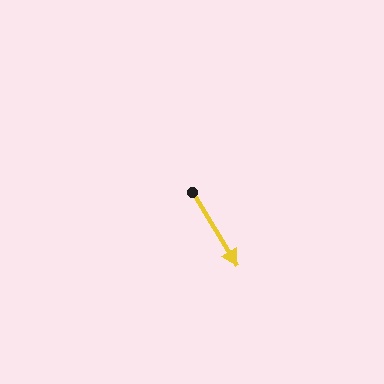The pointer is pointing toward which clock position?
Roughly 5 o'clock.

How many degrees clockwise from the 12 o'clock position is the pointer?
Approximately 148 degrees.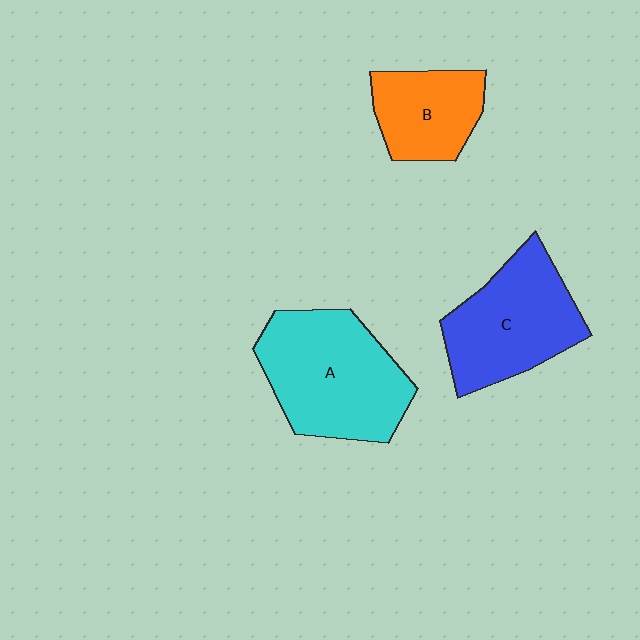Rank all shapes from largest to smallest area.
From largest to smallest: A (cyan), C (blue), B (orange).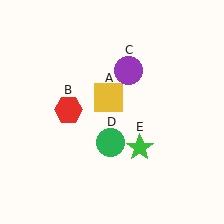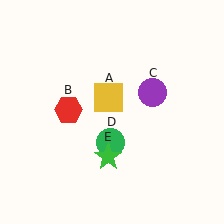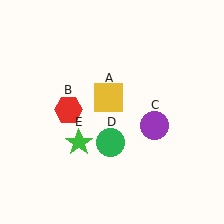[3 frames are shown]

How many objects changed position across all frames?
2 objects changed position: purple circle (object C), green star (object E).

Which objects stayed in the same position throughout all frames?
Yellow square (object A) and red hexagon (object B) and green circle (object D) remained stationary.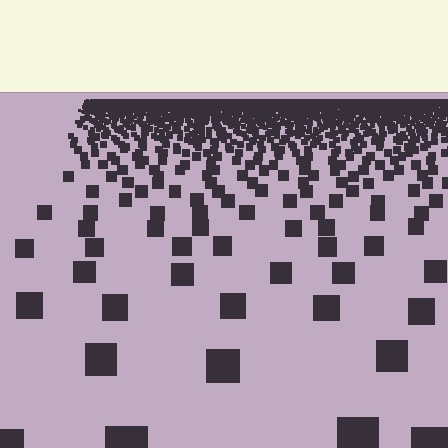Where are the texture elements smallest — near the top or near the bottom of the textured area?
Near the top.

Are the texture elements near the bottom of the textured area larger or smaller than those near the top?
Larger. Near the bottom, elements are closer to the viewer and appear at a bigger on-screen size.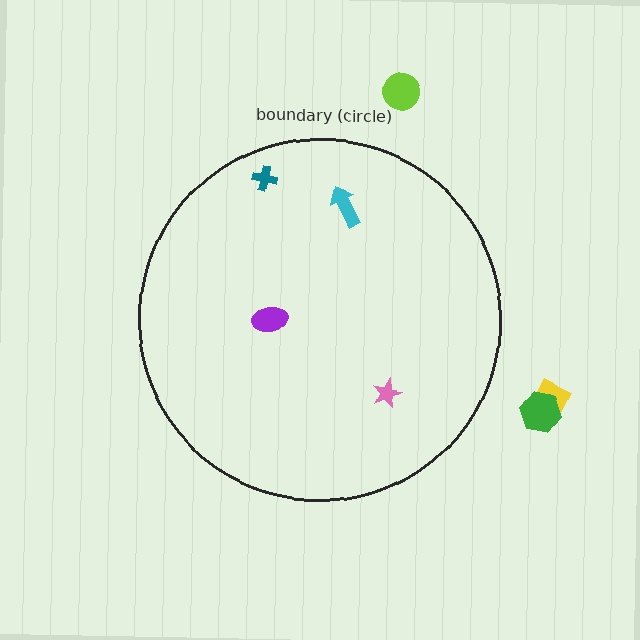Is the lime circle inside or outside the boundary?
Outside.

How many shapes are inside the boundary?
4 inside, 3 outside.